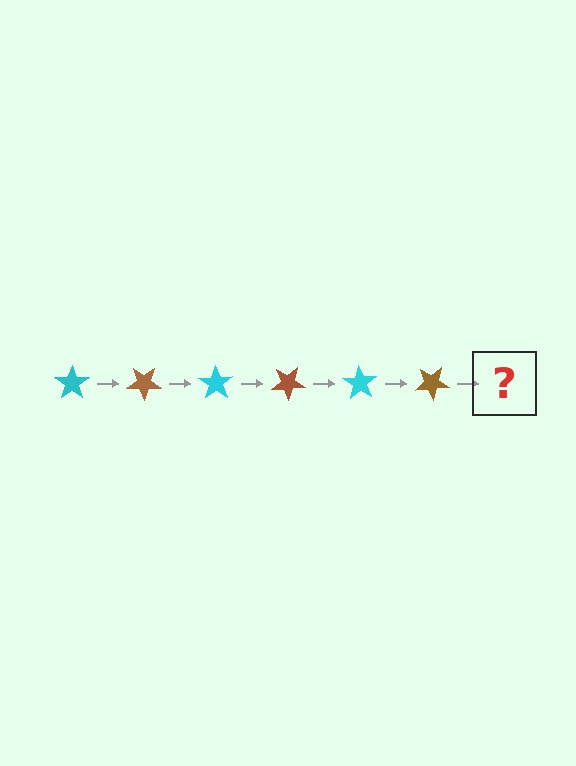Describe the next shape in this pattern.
It should be a cyan star, rotated 210 degrees from the start.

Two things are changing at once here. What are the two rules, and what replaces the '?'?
The two rules are that it rotates 35 degrees each step and the color cycles through cyan and brown. The '?' should be a cyan star, rotated 210 degrees from the start.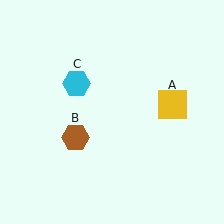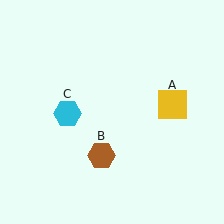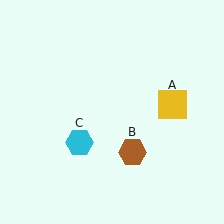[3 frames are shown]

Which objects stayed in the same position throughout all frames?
Yellow square (object A) remained stationary.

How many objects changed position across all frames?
2 objects changed position: brown hexagon (object B), cyan hexagon (object C).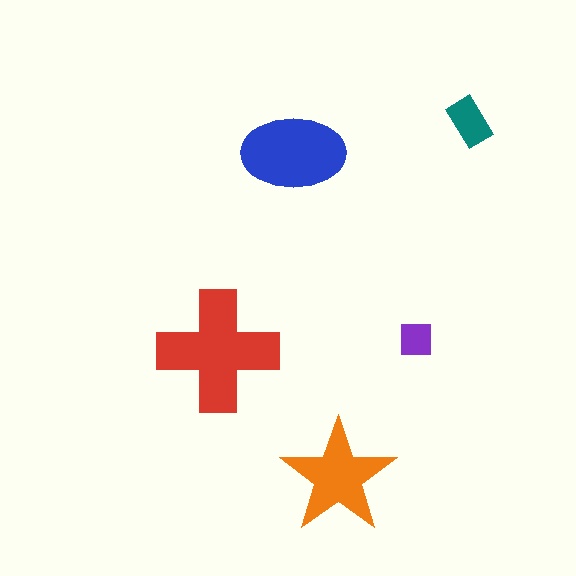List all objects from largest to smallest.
The red cross, the blue ellipse, the orange star, the teal rectangle, the purple square.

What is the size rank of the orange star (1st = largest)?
3rd.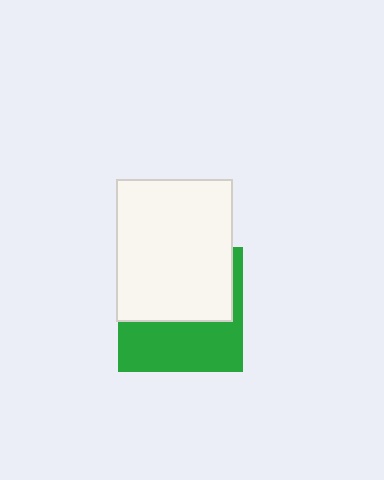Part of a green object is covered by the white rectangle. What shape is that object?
It is a square.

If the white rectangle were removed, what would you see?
You would see the complete green square.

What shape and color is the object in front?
The object in front is a white rectangle.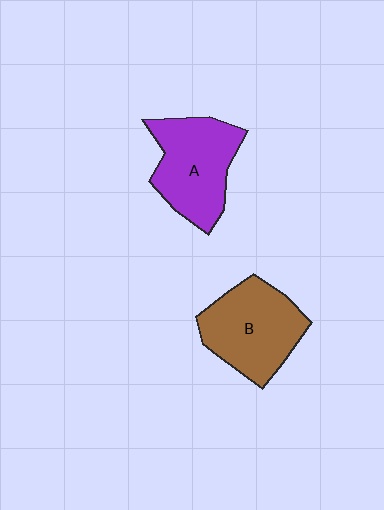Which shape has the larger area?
Shape B (brown).